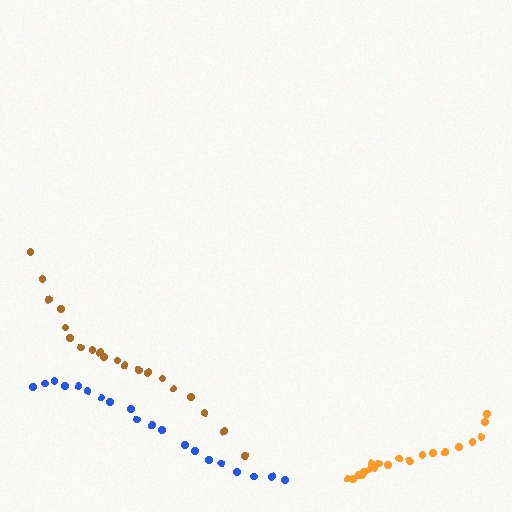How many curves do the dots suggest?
There are 3 distinct paths.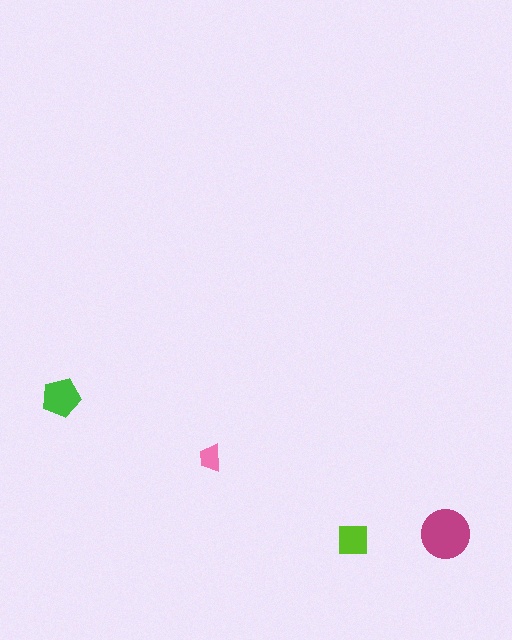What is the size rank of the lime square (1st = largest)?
3rd.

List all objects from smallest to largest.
The pink trapezoid, the lime square, the green pentagon, the magenta circle.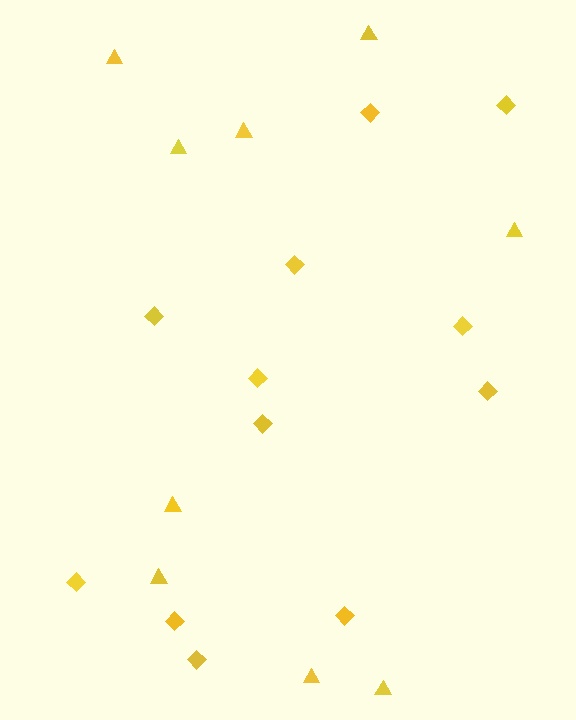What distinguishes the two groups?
There are 2 groups: one group of triangles (9) and one group of diamonds (12).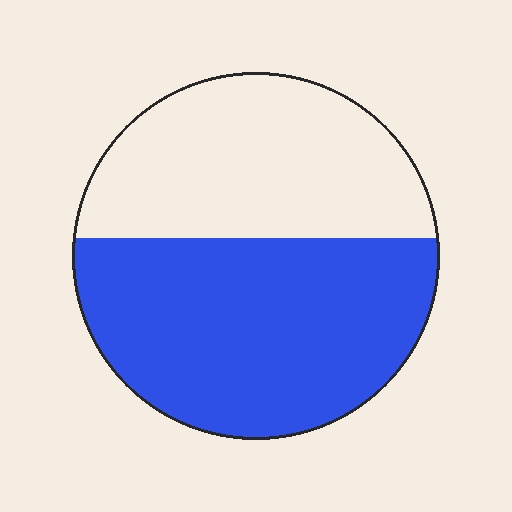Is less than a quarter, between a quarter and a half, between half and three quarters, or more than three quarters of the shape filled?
Between half and three quarters.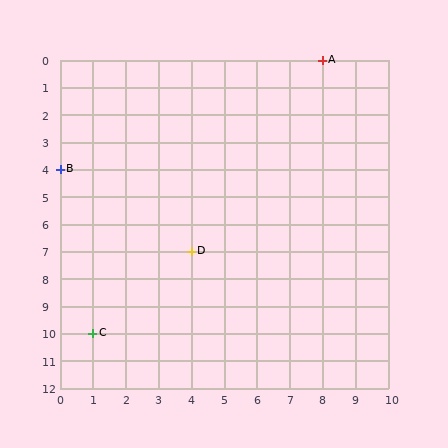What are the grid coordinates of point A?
Point A is at grid coordinates (8, 0).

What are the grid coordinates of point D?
Point D is at grid coordinates (4, 7).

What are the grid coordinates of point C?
Point C is at grid coordinates (1, 10).